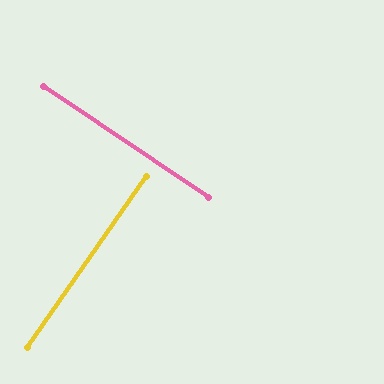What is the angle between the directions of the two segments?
Approximately 89 degrees.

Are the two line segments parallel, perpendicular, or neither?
Perpendicular — they meet at approximately 89°.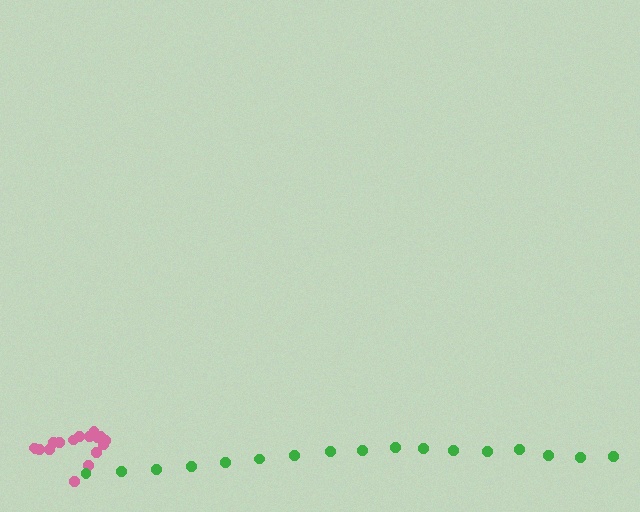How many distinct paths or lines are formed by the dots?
There are 2 distinct paths.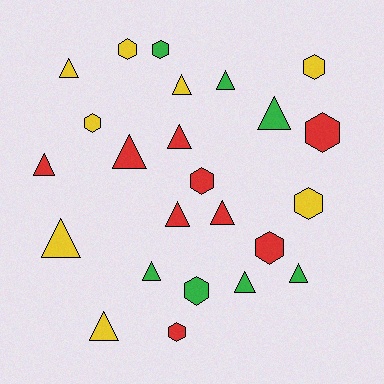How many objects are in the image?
There are 24 objects.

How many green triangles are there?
There are 5 green triangles.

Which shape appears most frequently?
Triangle, with 14 objects.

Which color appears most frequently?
Red, with 9 objects.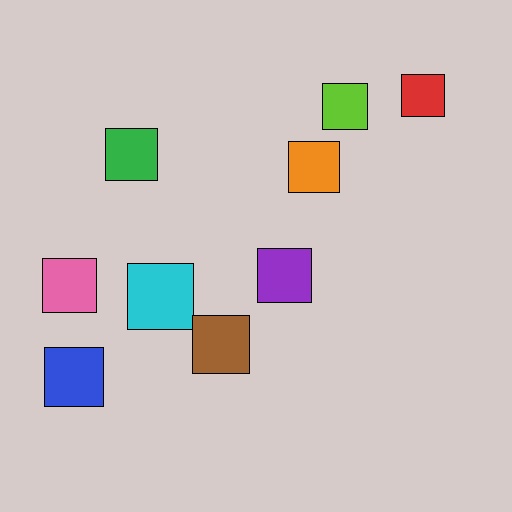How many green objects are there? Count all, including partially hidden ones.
There is 1 green object.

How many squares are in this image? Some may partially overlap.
There are 9 squares.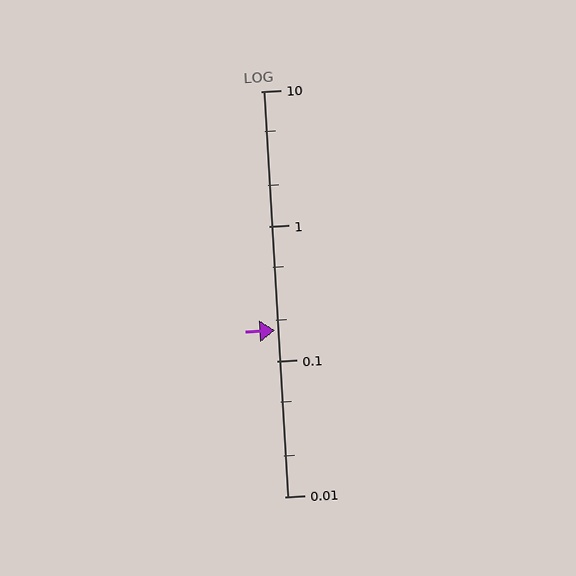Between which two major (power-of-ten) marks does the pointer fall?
The pointer is between 0.1 and 1.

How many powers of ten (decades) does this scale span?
The scale spans 3 decades, from 0.01 to 10.